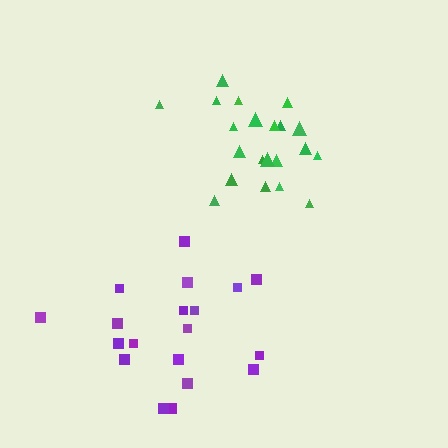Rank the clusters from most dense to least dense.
green, purple.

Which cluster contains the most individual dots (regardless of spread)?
Green (21).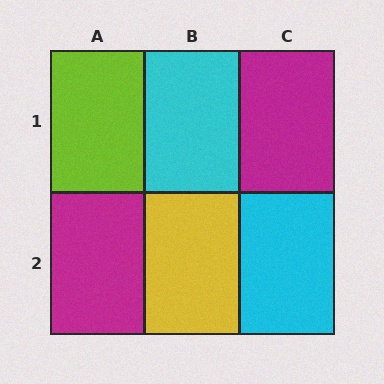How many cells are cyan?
2 cells are cyan.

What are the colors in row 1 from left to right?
Lime, cyan, magenta.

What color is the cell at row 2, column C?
Cyan.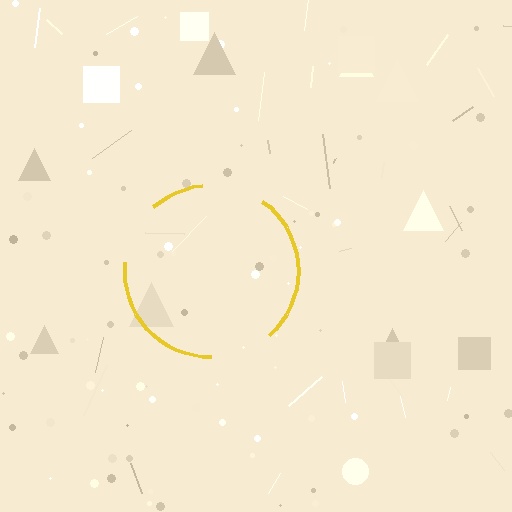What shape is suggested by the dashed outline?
The dashed outline suggests a circle.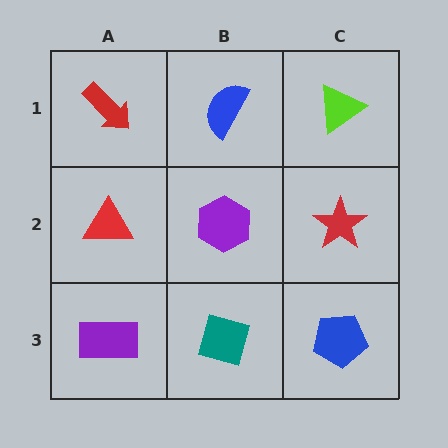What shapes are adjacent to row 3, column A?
A red triangle (row 2, column A), a teal diamond (row 3, column B).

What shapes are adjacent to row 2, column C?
A lime triangle (row 1, column C), a blue pentagon (row 3, column C), a purple hexagon (row 2, column B).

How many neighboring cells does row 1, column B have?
3.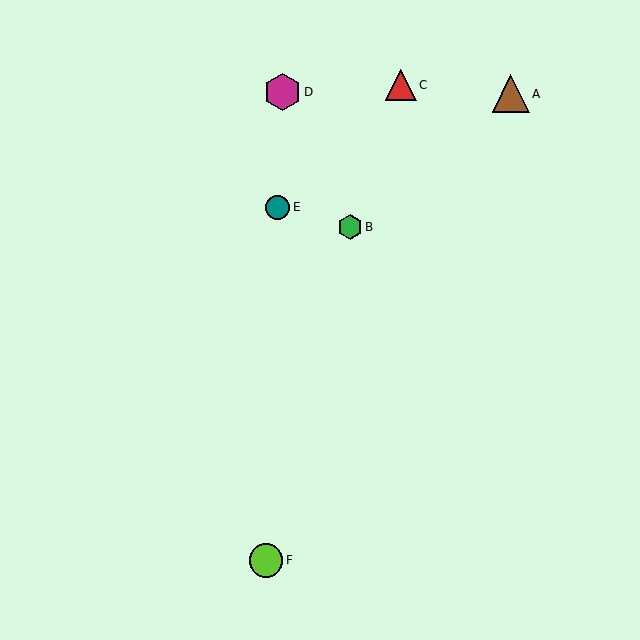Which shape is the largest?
The brown triangle (labeled A) is the largest.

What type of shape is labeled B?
Shape B is a green hexagon.